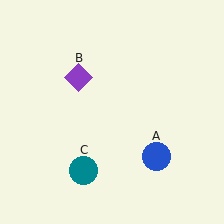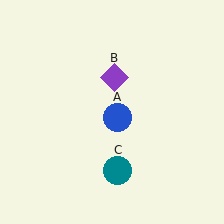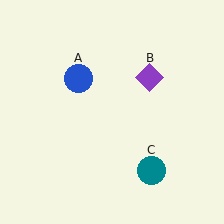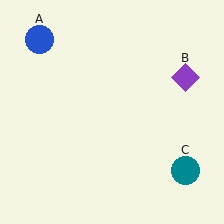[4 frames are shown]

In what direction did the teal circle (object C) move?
The teal circle (object C) moved right.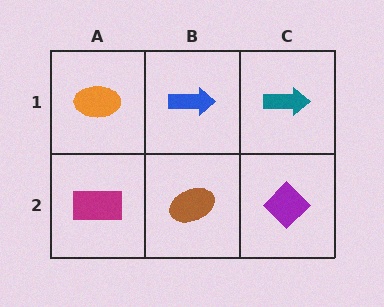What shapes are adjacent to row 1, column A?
A magenta rectangle (row 2, column A), a blue arrow (row 1, column B).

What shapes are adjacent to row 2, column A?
An orange ellipse (row 1, column A), a brown ellipse (row 2, column B).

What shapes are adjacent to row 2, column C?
A teal arrow (row 1, column C), a brown ellipse (row 2, column B).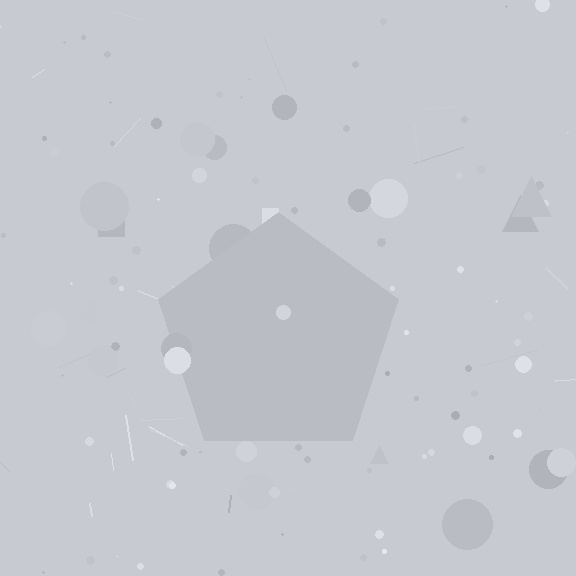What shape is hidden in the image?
A pentagon is hidden in the image.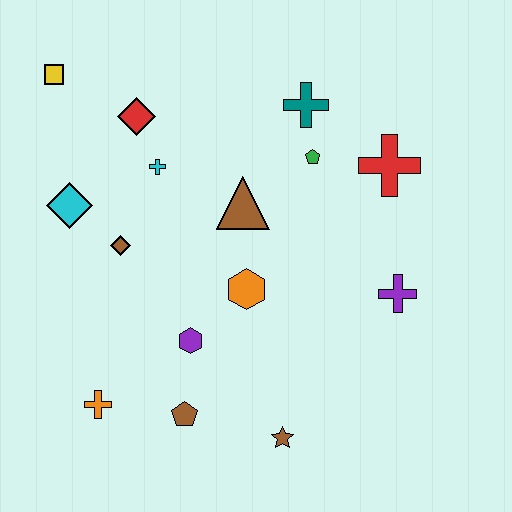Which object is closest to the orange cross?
The brown pentagon is closest to the orange cross.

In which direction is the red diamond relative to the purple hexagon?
The red diamond is above the purple hexagon.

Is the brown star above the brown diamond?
No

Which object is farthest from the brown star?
The yellow square is farthest from the brown star.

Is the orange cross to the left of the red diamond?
Yes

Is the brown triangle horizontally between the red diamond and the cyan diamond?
No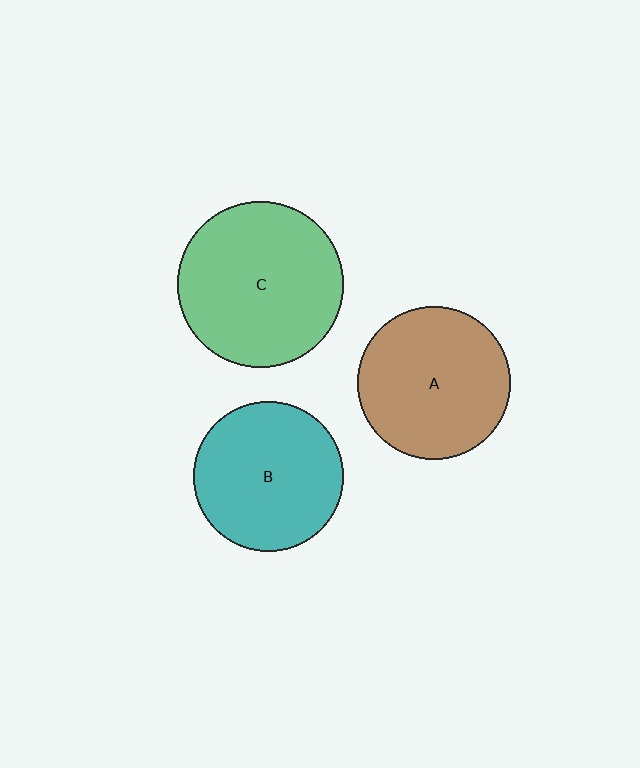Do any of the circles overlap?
No, none of the circles overlap.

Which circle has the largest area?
Circle C (green).